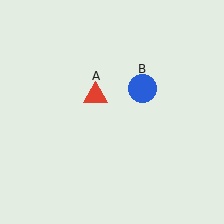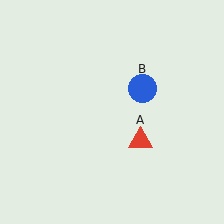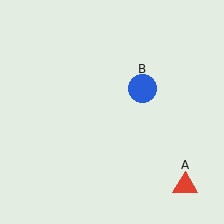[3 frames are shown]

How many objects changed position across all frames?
1 object changed position: red triangle (object A).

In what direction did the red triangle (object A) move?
The red triangle (object A) moved down and to the right.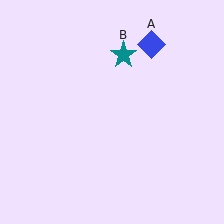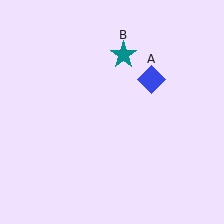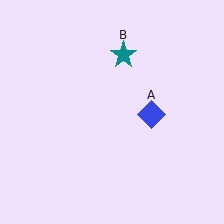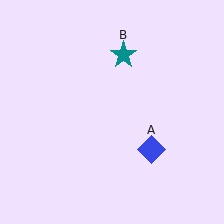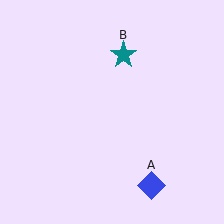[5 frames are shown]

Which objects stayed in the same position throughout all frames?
Teal star (object B) remained stationary.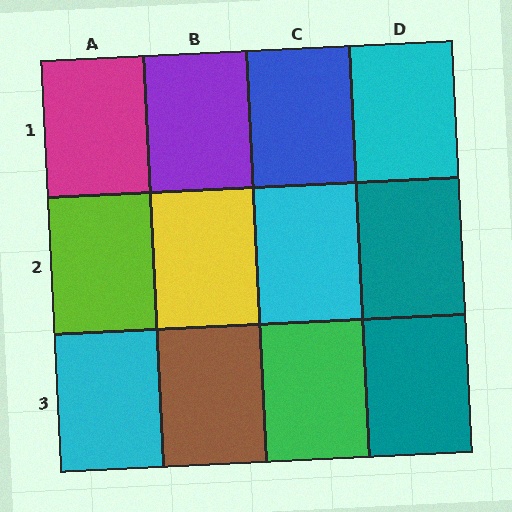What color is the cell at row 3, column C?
Green.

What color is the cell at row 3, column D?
Teal.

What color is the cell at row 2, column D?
Teal.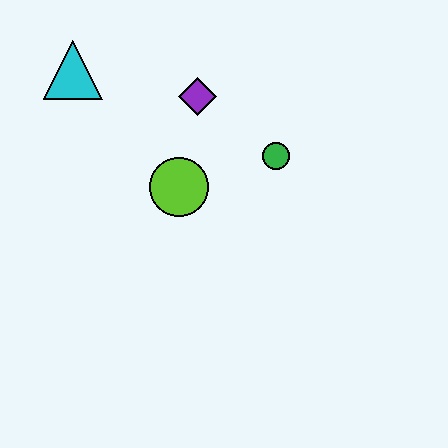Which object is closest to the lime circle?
The purple diamond is closest to the lime circle.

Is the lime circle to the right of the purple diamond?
No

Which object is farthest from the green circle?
The cyan triangle is farthest from the green circle.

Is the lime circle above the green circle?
No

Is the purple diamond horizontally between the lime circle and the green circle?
Yes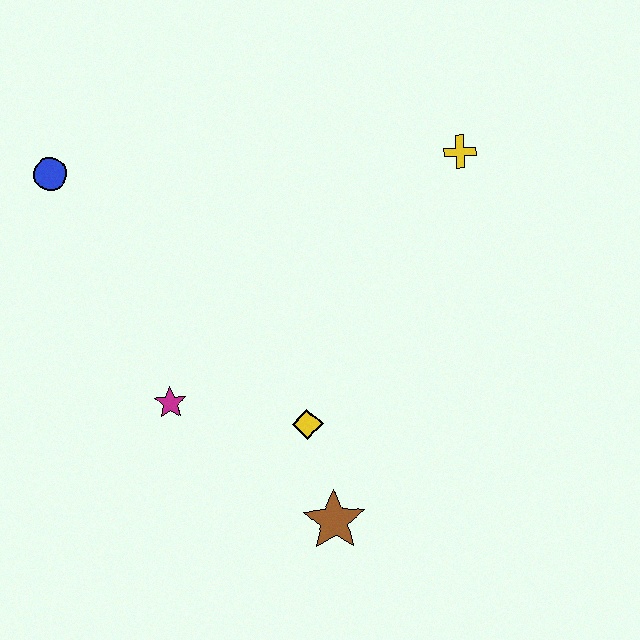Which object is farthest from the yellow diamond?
The blue circle is farthest from the yellow diamond.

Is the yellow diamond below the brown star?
No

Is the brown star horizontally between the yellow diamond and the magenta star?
No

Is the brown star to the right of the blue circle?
Yes